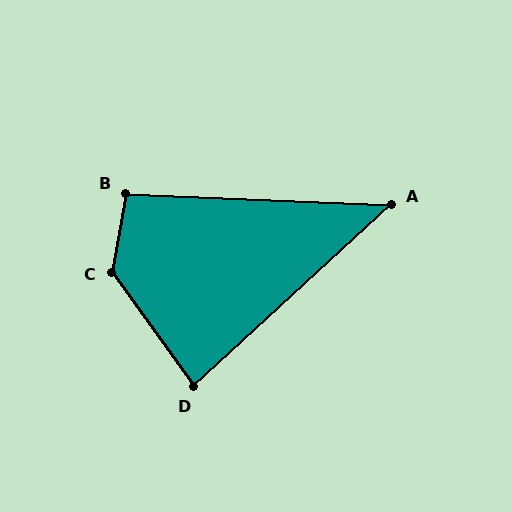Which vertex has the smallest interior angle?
A, at approximately 45 degrees.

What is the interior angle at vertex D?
Approximately 83 degrees (acute).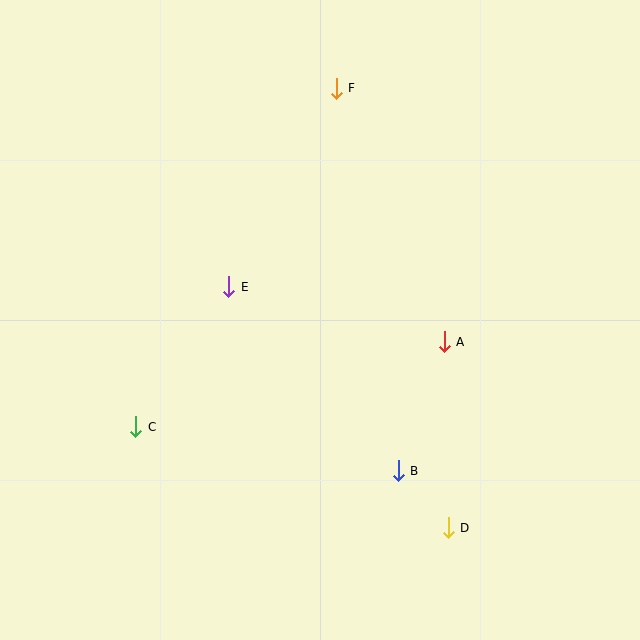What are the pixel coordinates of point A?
Point A is at (444, 342).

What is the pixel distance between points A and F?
The distance between A and F is 275 pixels.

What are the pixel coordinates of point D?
Point D is at (448, 528).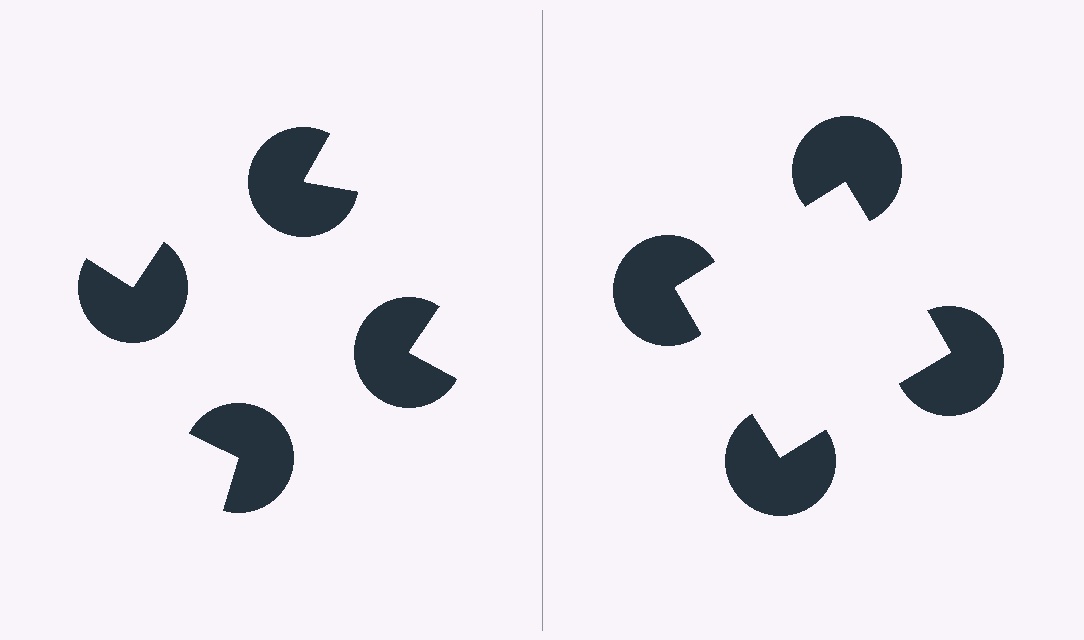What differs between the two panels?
The pac-man discs are positioned identically on both sides; only the wedge orientations differ. On the right they align to a square; on the left they are misaligned.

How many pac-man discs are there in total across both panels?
8 — 4 on each side.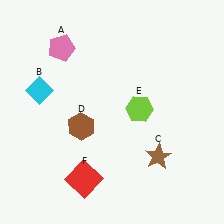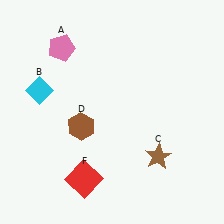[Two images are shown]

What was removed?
The lime hexagon (E) was removed in Image 2.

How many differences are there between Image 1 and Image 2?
There is 1 difference between the two images.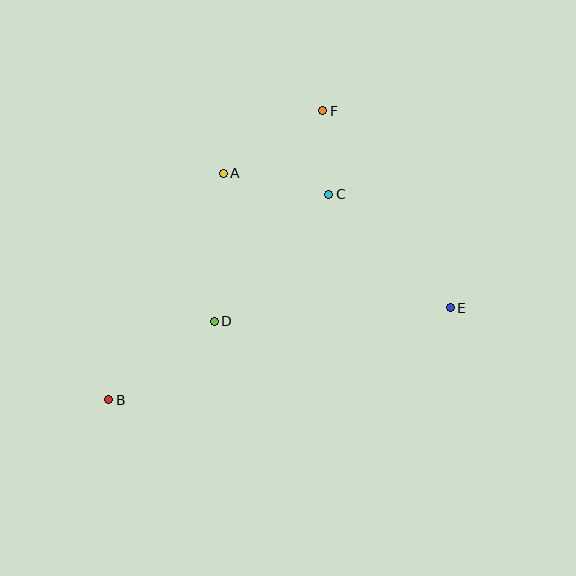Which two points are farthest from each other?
Points B and F are farthest from each other.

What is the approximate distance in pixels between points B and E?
The distance between B and E is approximately 354 pixels.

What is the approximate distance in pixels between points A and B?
The distance between A and B is approximately 254 pixels.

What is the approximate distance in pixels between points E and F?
The distance between E and F is approximately 235 pixels.